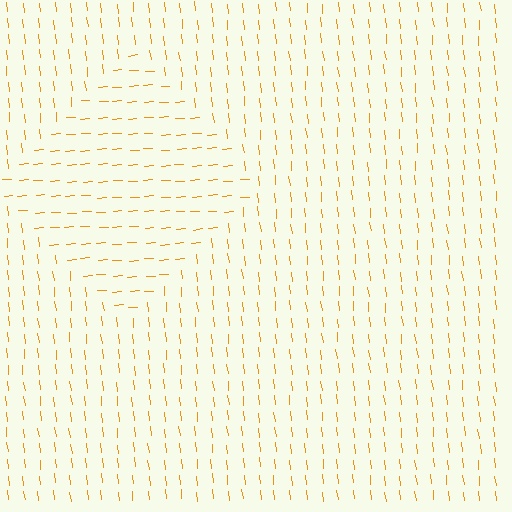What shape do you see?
I see a diamond.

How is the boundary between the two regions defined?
The boundary is defined purely by a change in line orientation (approximately 88 degrees difference). All lines are the same color and thickness.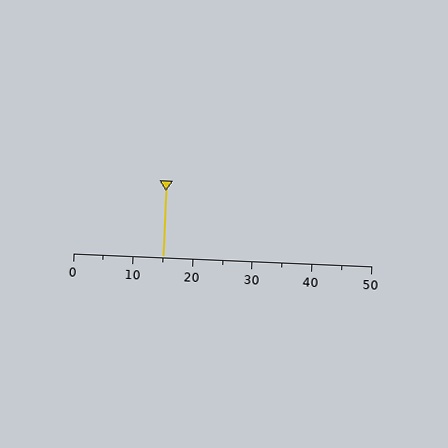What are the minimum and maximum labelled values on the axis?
The axis runs from 0 to 50.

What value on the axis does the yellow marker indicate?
The marker indicates approximately 15.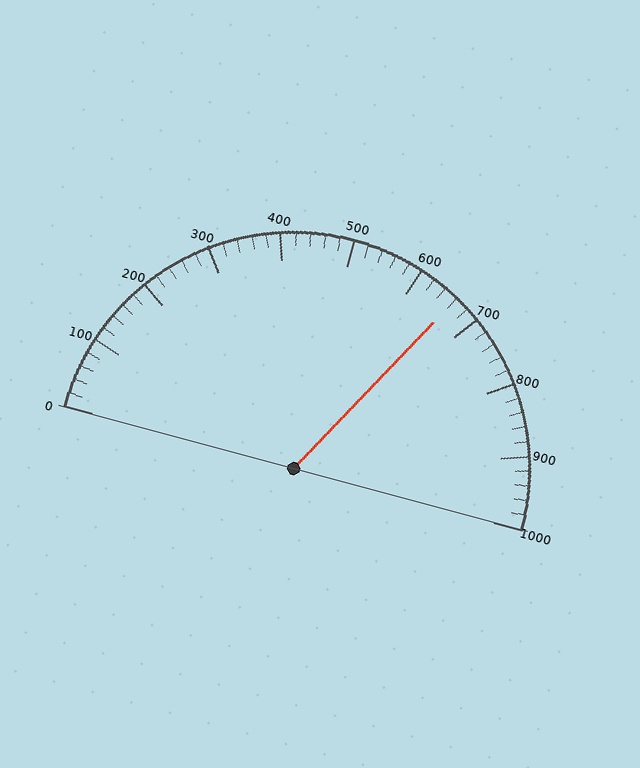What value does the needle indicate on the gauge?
The needle indicates approximately 660.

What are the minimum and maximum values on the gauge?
The gauge ranges from 0 to 1000.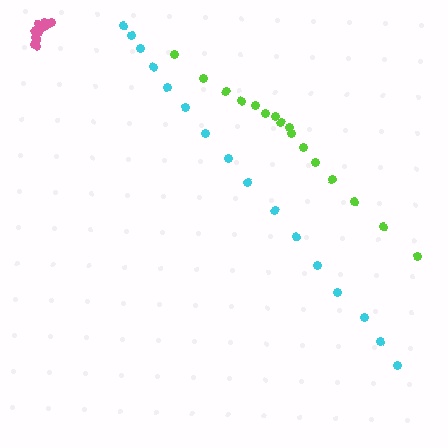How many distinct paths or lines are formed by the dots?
There are 3 distinct paths.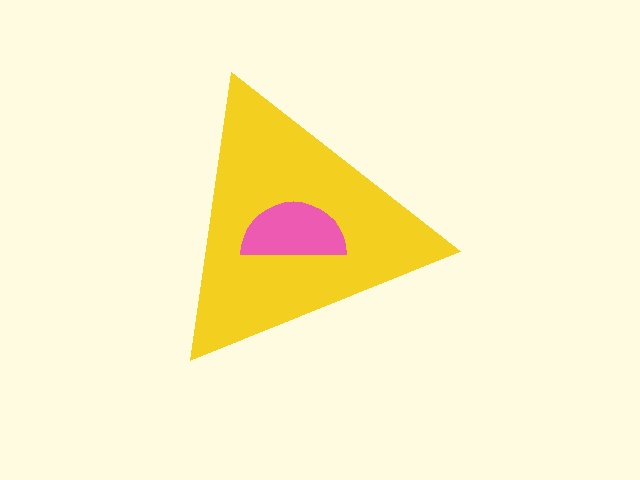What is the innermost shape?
The pink semicircle.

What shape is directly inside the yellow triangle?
The pink semicircle.